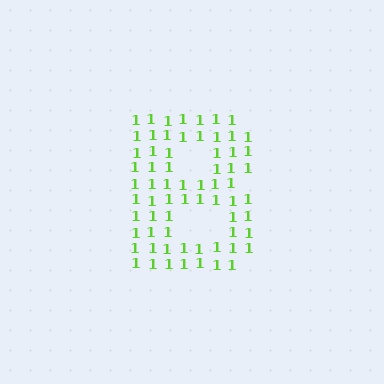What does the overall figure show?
The overall figure shows the letter B.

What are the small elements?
The small elements are digit 1's.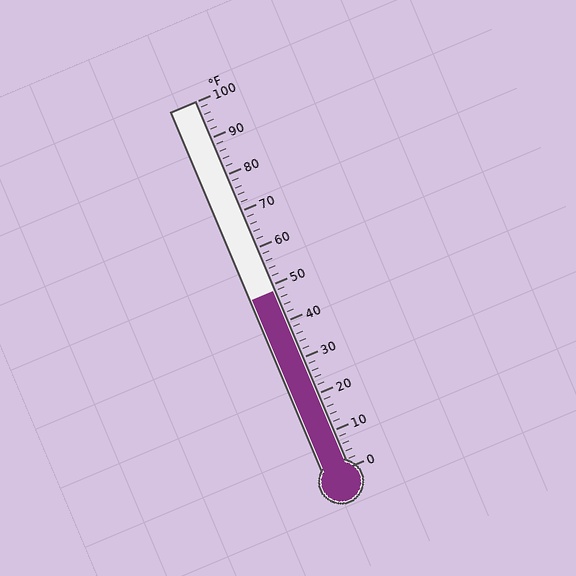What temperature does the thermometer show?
The thermometer shows approximately 48°F.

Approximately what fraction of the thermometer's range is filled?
The thermometer is filled to approximately 50% of its range.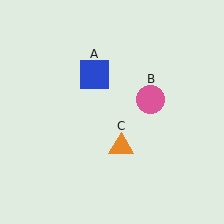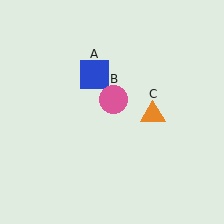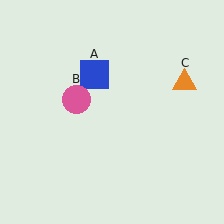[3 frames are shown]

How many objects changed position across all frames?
2 objects changed position: pink circle (object B), orange triangle (object C).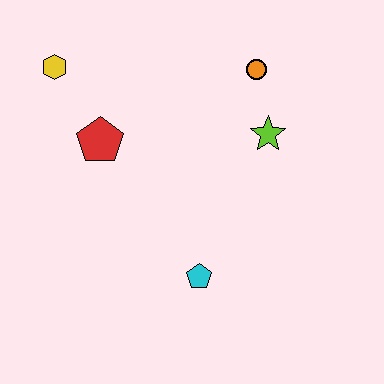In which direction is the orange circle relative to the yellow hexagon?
The orange circle is to the right of the yellow hexagon.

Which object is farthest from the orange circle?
The cyan pentagon is farthest from the orange circle.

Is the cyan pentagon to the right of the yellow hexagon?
Yes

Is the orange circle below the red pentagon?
No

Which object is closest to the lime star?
The orange circle is closest to the lime star.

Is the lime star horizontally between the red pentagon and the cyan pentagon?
No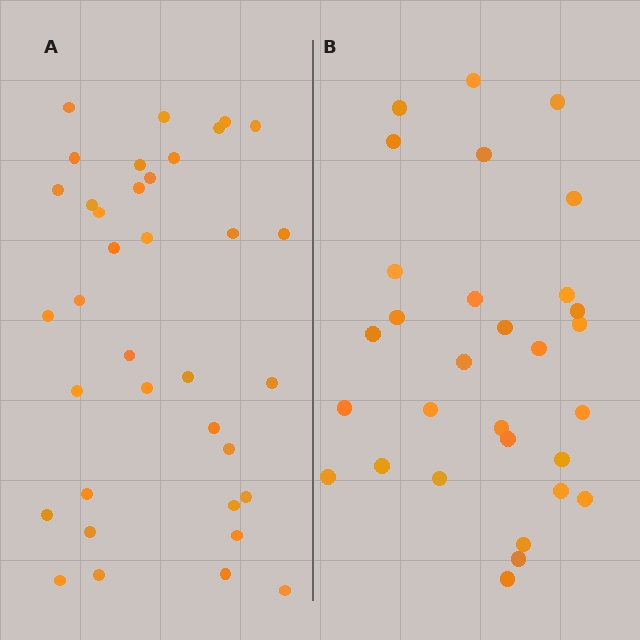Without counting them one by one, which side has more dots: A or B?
Region A (the left region) has more dots.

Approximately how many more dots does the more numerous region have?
Region A has about 6 more dots than region B.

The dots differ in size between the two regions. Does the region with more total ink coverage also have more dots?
No. Region B has more total ink coverage because its dots are larger, but region A actually contains more individual dots. Total area can be misleading — the number of items is what matters here.